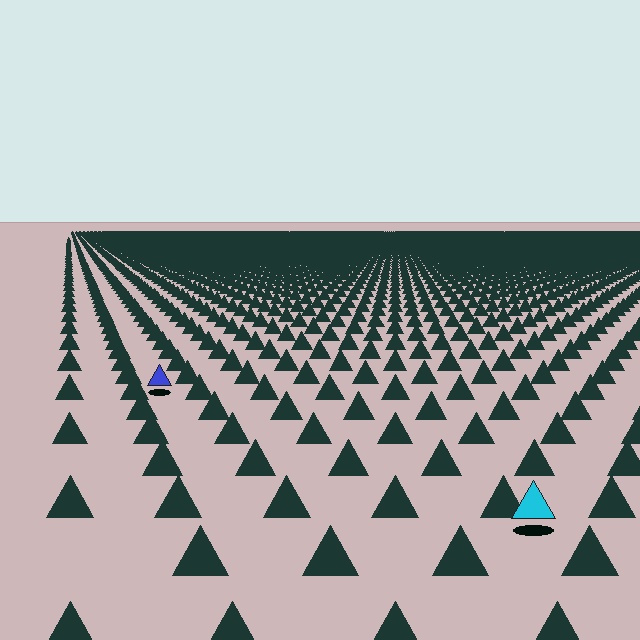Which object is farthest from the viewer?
The blue triangle is farthest from the viewer. It appears smaller and the ground texture around it is denser.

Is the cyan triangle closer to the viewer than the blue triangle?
Yes. The cyan triangle is closer — you can tell from the texture gradient: the ground texture is coarser near it.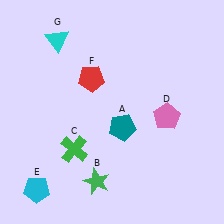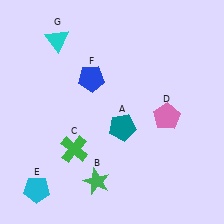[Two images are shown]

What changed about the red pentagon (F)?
In Image 1, F is red. In Image 2, it changed to blue.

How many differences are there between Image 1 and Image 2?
There is 1 difference between the two images.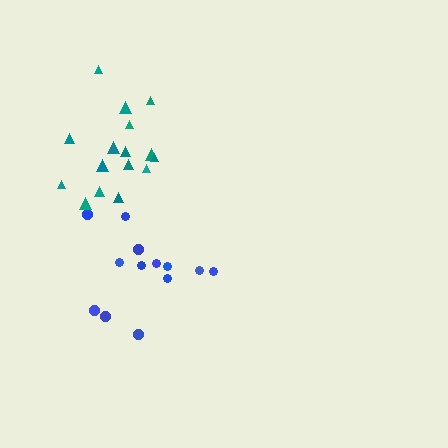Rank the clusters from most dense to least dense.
teal, blue.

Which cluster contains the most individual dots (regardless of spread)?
Teal (16).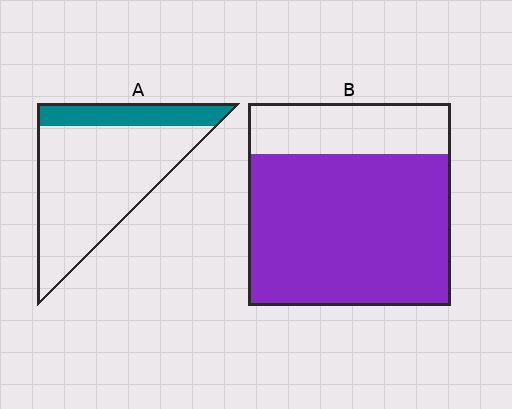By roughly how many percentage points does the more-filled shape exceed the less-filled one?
By roughly 55 percentage points (B over A).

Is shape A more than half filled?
No.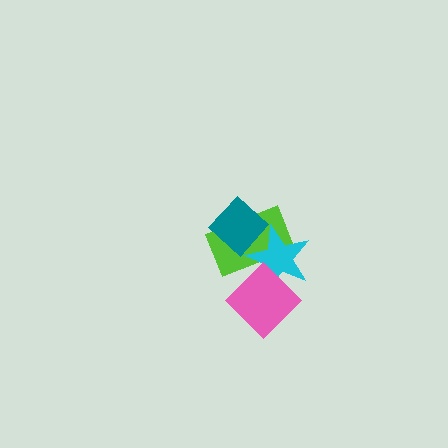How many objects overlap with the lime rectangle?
3 objects overlap with the lime rectangle.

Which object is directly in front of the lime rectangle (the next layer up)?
The cyan star is directly in front of the lime rectangle.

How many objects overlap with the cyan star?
3 objects overlap with the cyan star.